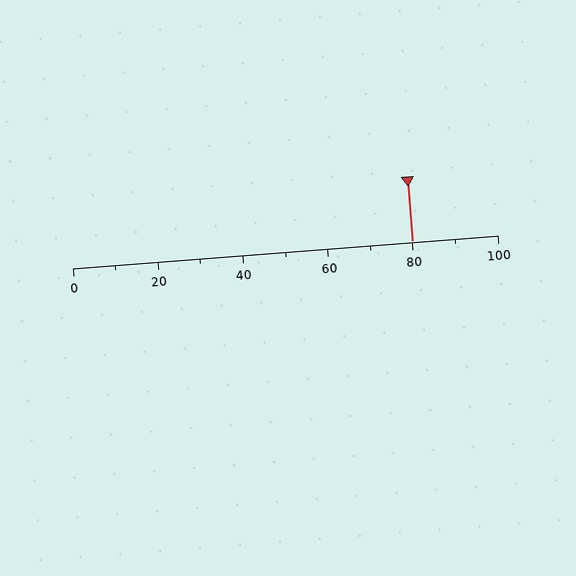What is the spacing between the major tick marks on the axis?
The major ticks are spaced 20 apart.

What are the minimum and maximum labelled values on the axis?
The axis runs from 0 to 100.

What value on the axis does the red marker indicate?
The marker indicates approximately 80.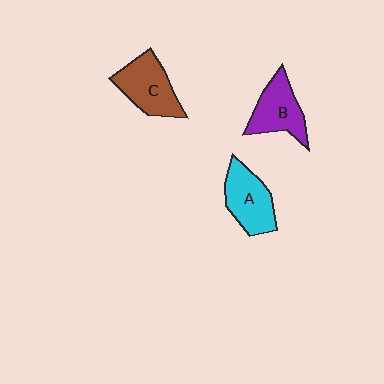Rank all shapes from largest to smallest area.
From largest to smallest: C (brown), A (cyan), B (purple).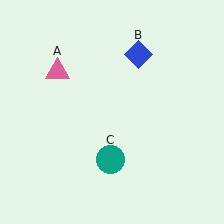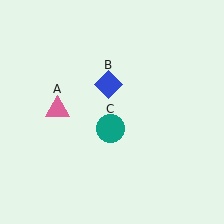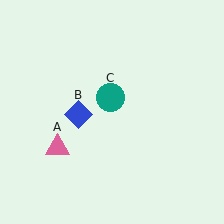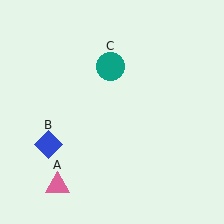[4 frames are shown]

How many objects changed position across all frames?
3 objects changed position: pink triangle (object A), blue diamond (object B), teal circle (object C).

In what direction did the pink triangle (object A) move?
The pink triangle (object A) moved down.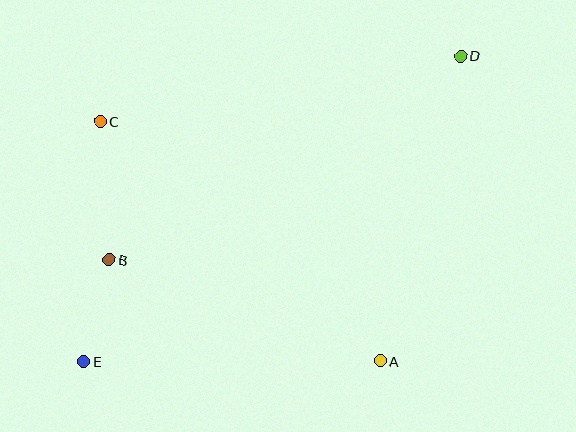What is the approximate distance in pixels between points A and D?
The distance between A and D is approximately 316 pixels.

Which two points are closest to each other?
Points B and E are closest to each other.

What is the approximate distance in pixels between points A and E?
The distance between A and E is approximately 297 pixels.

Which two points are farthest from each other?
Points D and E are farthest from each other.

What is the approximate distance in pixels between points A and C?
The distance between A and C is approximately 368 pixels.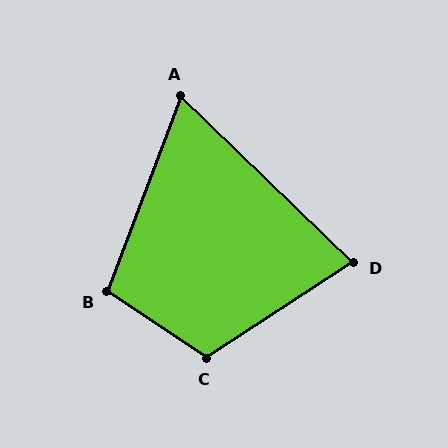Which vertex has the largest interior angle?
C, at approximately 113 degrees.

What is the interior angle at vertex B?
Approximately 103 degrees (obtuse).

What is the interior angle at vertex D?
Approximately 77 degrees (acute).